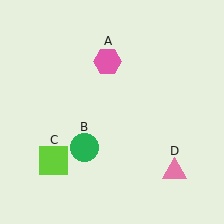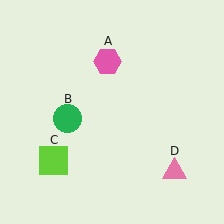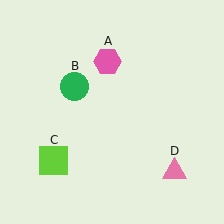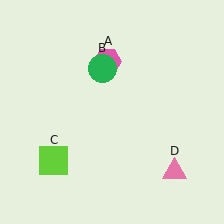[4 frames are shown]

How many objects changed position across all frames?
1 object changed position: green circle (object B).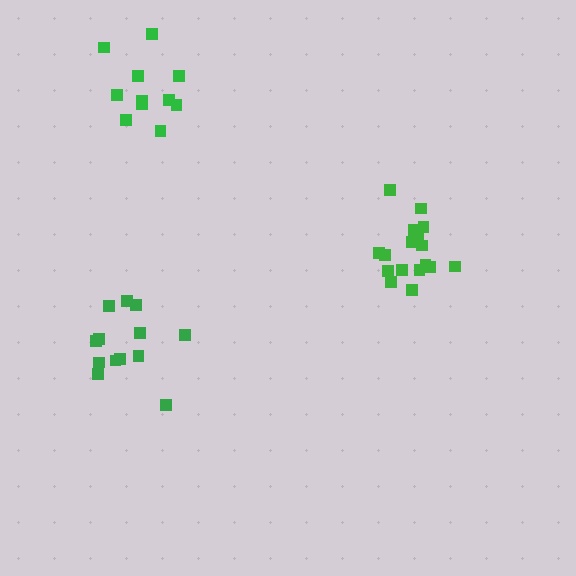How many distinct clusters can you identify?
There are 3 distinct clusters.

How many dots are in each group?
Group 1: 11 dots, Group 2: 17 dots, Group 3: 13 dots (41 total).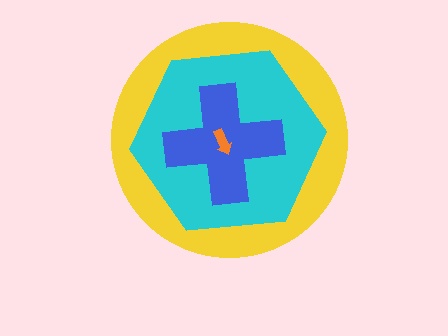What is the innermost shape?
The orange arrow.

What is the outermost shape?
The yellow circle.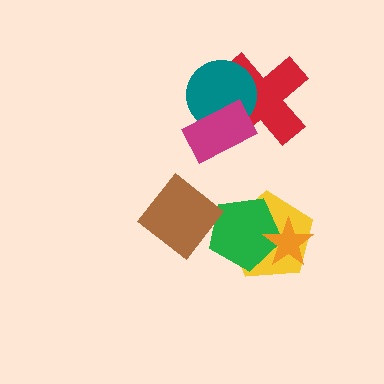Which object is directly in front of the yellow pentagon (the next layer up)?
The green pentagon is directly in front of the yellow pentagon.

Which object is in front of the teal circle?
The magenta rectangle is in front of the teal circle.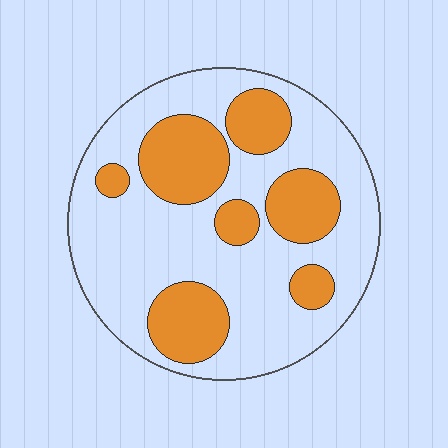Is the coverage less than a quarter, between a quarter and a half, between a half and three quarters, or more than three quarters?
Between a quarter and a half.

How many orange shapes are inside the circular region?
7.